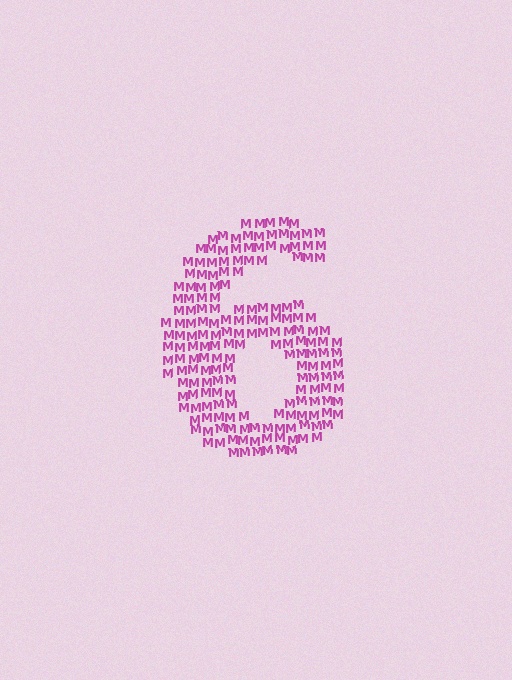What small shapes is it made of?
It is made of small letter M's.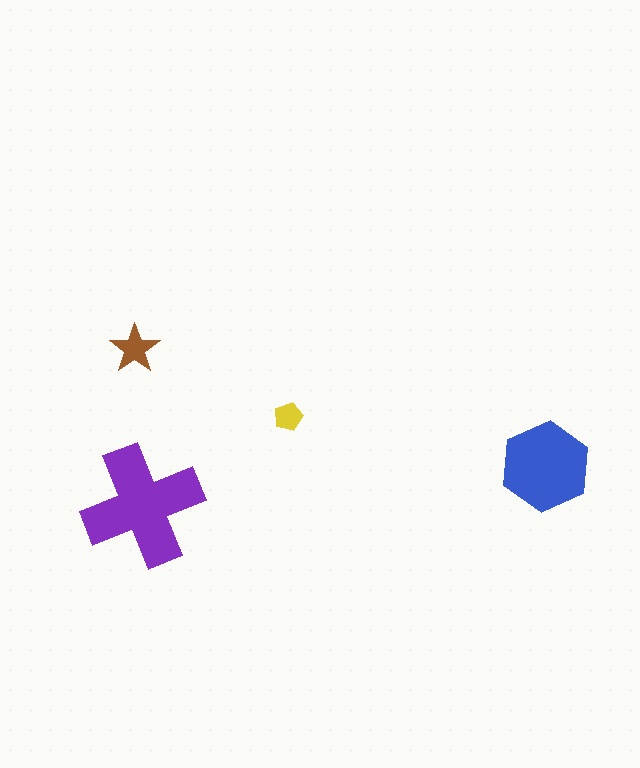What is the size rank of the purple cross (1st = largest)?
1st.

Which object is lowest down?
The purple cross is bottommost.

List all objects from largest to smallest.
The purple cross, the blue hexagon, the brown star, the yellow pentagon.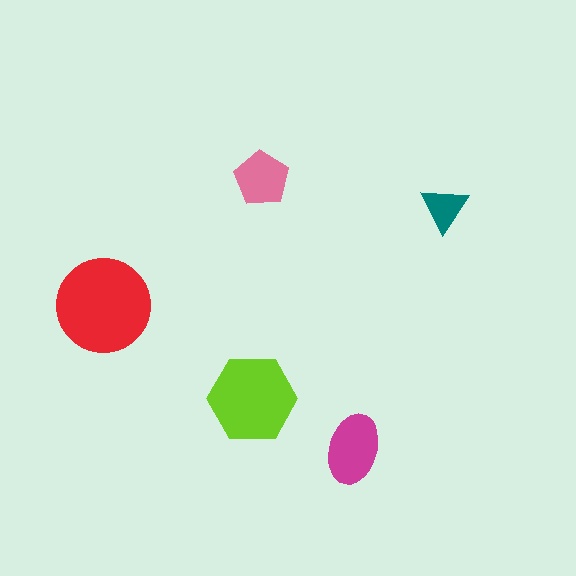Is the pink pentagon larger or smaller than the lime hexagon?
Smaller.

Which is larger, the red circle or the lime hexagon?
The red circle.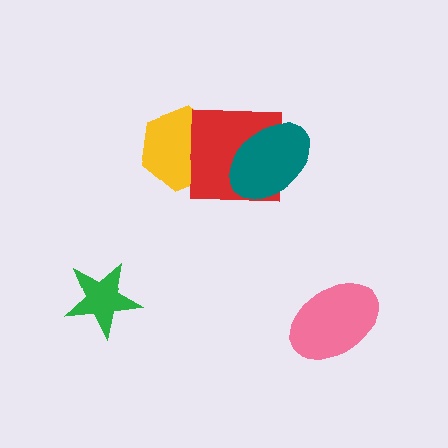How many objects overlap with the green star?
0 objects overlap with the green star.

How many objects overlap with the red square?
2 objects overlap with the red square.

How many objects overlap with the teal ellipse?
1 object overlaps with the teal ellipse.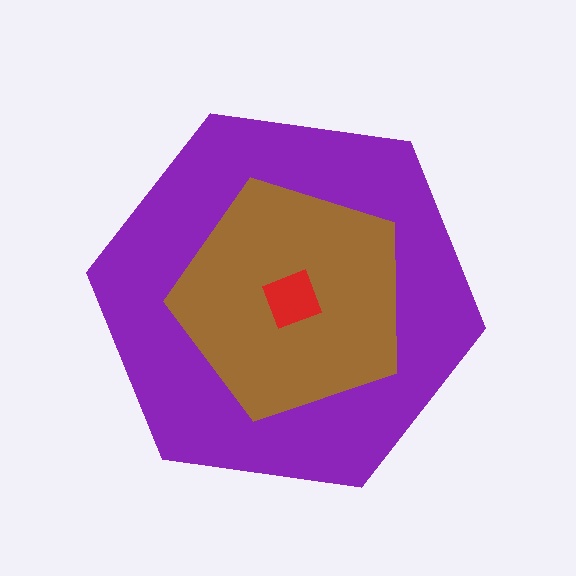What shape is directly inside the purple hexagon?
The brown pentagon.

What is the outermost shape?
The purple hexagon.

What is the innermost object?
The red diamond.